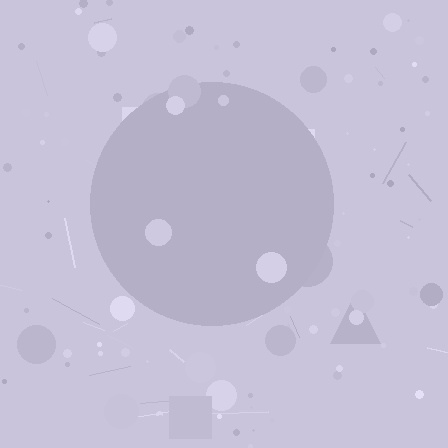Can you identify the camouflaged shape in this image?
The camouflaged shape is a circle.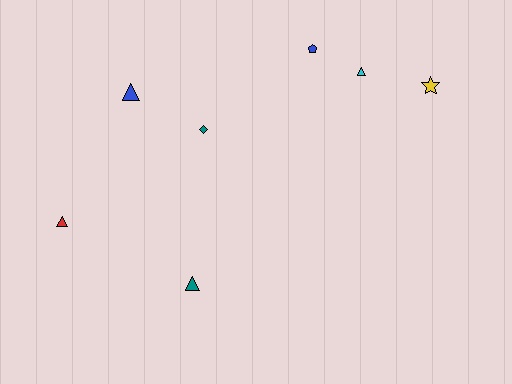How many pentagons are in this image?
There is 1 pentagon.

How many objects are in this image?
There are 7 objects.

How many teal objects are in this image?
There are 2 teal objects.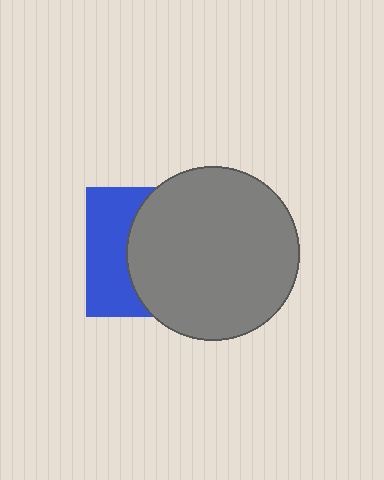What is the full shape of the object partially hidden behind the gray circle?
The partially hidden object is a blue square.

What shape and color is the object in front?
The object in front is a gray circle.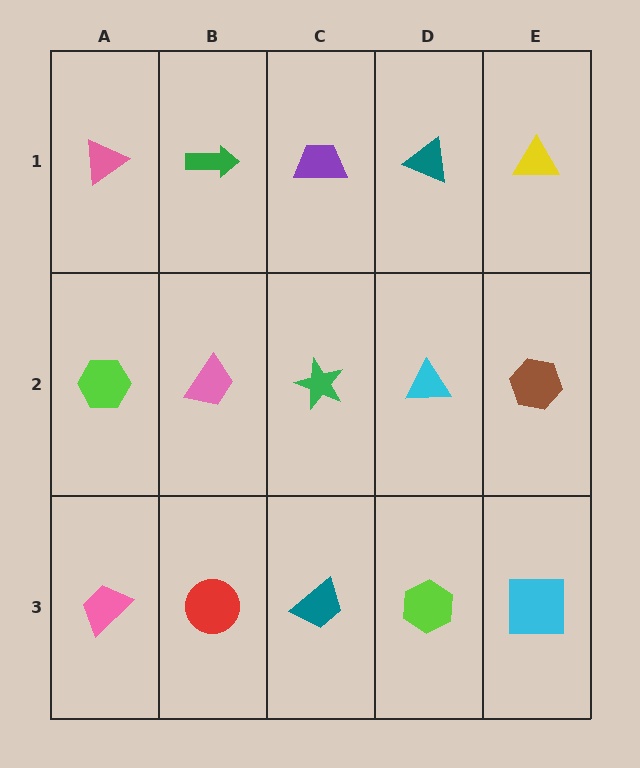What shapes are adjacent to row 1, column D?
A cyan triangle (row 2, column D), a purple trapezoid (row 1, column C), a yellow triangle (row 1, column E).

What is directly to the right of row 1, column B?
A purple trapezoid.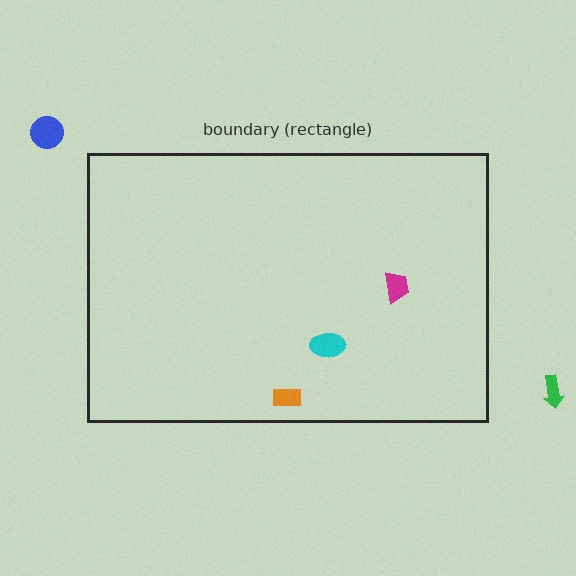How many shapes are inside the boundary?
3 inside, 2 outside.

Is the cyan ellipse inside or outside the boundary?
Inside.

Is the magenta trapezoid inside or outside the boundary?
Inside.